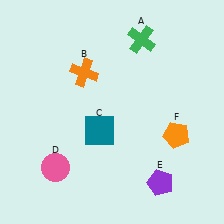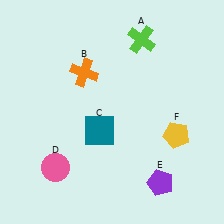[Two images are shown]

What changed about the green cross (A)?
In Image 1, A is green. In Image 2, it changed to lime.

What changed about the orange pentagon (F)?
In Image 1, F is orange. In Image 2, it changed to yellow.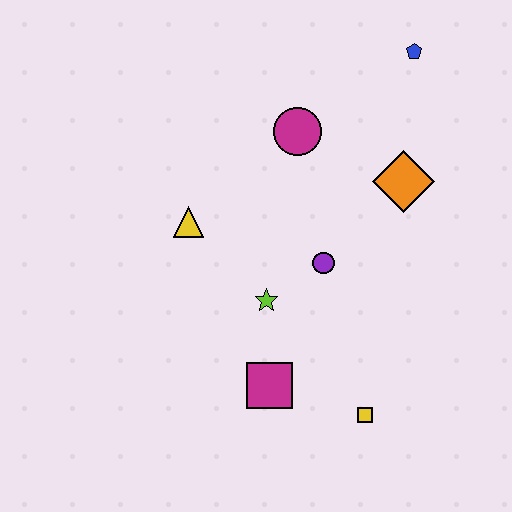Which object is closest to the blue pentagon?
The orange diamond is closest to the blue pentagon.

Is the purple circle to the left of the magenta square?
No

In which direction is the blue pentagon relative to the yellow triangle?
The blue pentagon is to the right of the yellow triangle.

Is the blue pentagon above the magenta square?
Yes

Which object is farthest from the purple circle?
The blue pentagon is farthest from the purple circle.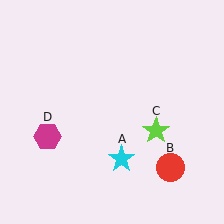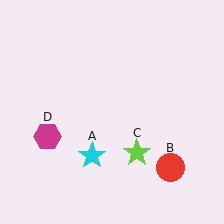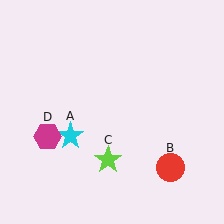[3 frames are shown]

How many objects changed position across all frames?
2 objects changed position: cyan star (object A), lime star (object C).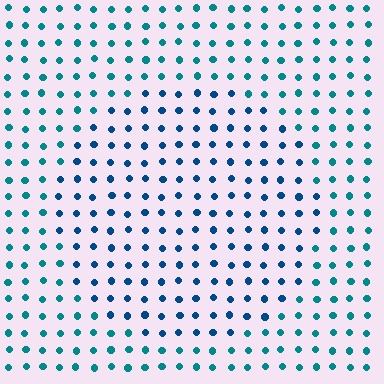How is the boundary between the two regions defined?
The boundary is defined purely by a slight shift in hue (about 28 degrees). Spacing, size, and orientation are identical on both sides.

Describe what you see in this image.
The image is filled with small teal elements in a uniform arrangement. A circle-shaped region is visible where the elements are tinted to a slightly different hue, forming a subtle color boundary.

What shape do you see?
I see a circle.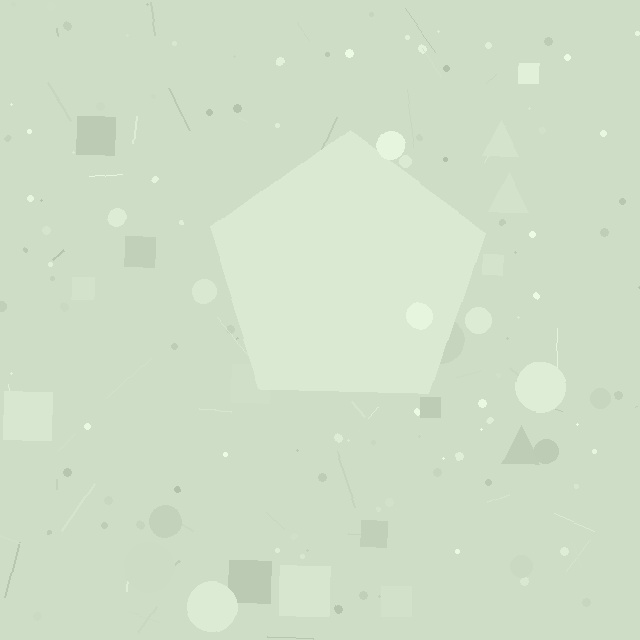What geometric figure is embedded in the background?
A pentagon is embedded in the background.